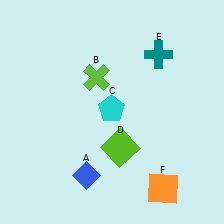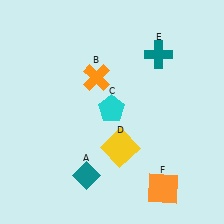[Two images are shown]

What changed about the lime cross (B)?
In Image 1, B is lime. In Image 2, it changed to orange.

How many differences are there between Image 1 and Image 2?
There are 3 differences between the two images.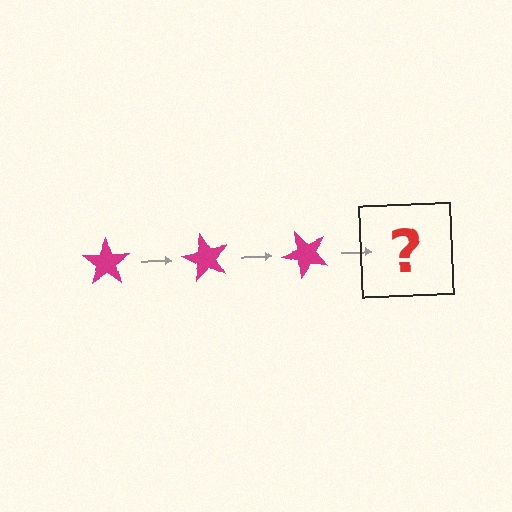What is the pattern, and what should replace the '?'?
The pattern is that the star rotates 60 degrees each step. The '?' should be a magenta star rotated 180 degrees.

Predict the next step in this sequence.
The next step is a magenta star rotated 180 degrees.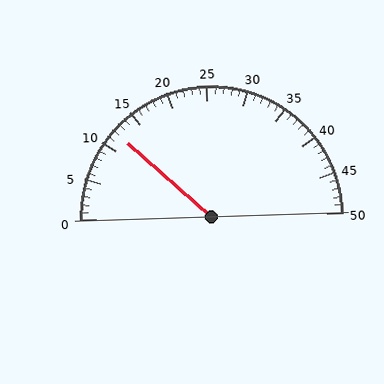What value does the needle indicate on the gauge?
The needle indicates approximately 12.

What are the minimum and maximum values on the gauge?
The gauge ranges from 0 to 50.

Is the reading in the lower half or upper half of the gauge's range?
The reading is in the lower half of the range (0 to 50).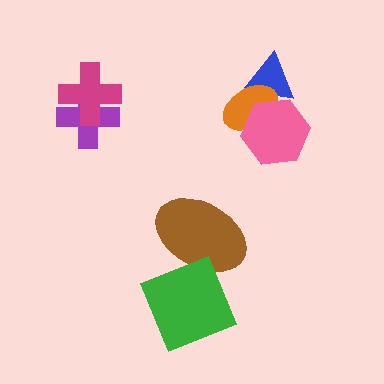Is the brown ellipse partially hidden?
Yes, it is partially covered by another shape.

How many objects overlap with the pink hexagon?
2 objects overlap with the pink hexagon.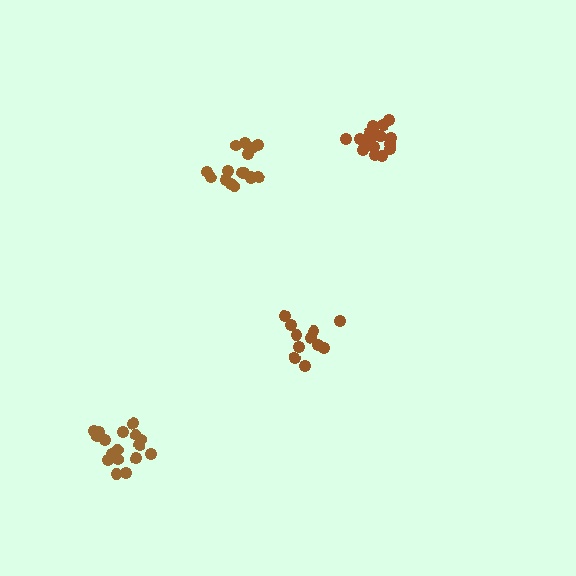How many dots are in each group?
Group 1: 11 dots, Group 2: 17 dots, Group 3: 16 dots, Group 4: 17 dots (61 total).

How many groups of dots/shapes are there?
There are 4 groups.